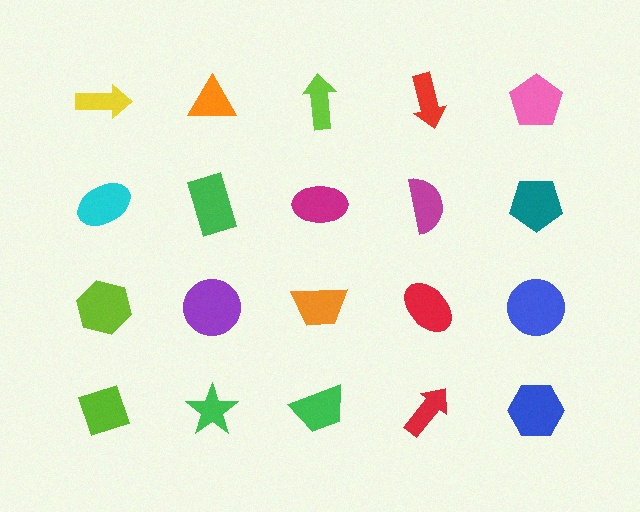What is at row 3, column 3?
An orange trapezoid.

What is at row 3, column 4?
A red ellipse.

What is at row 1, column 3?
A lime arrow.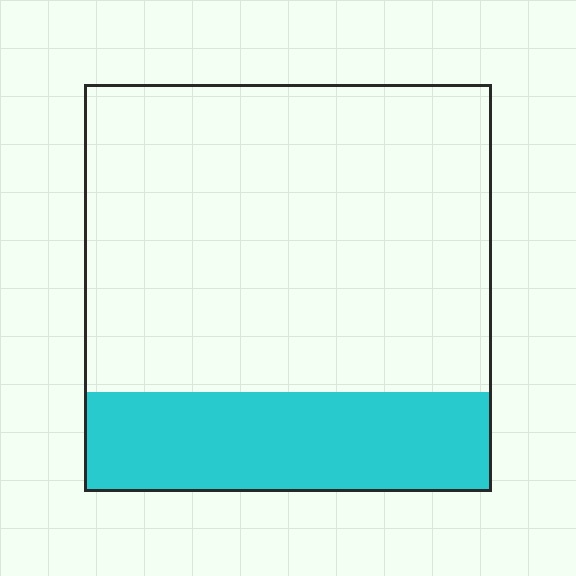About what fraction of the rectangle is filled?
About one quarter (1/4).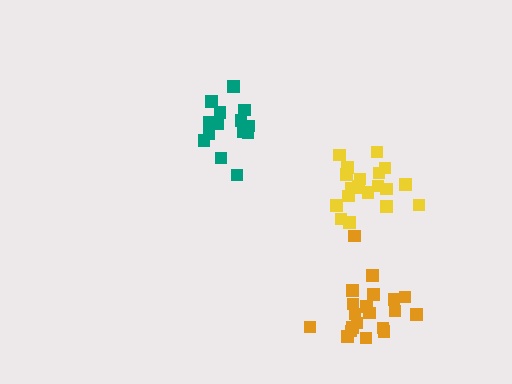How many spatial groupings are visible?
There are 3 spatial groupings.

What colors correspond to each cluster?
The clusters are colored: teal, orange, yellow.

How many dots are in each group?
Group 1: 14 dots, Group 2: 20 dots, Group 3: 20 dots (54 total).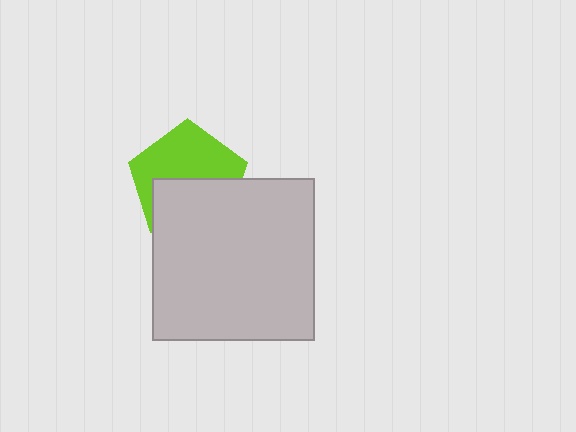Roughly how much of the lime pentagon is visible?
About half of it is visible (roughly 52%).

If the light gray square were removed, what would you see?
You would see the complete lime pentagon.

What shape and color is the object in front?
The object in front is a light gray square.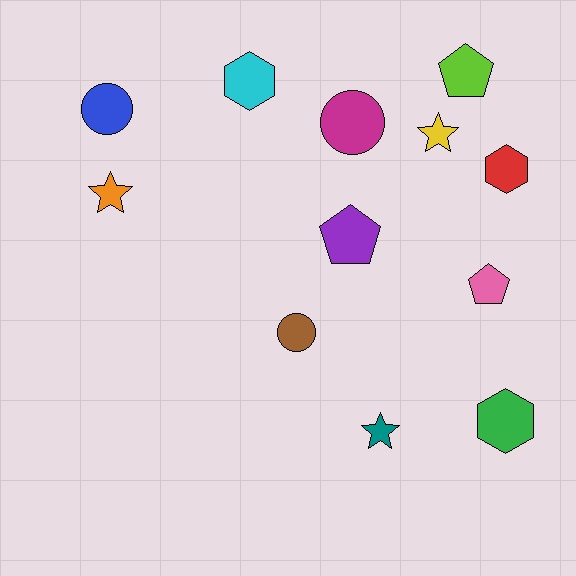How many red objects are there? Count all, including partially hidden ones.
There is 1 red object.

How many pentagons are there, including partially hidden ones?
There are 3 pentagons.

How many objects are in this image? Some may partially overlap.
There are 12 objects.